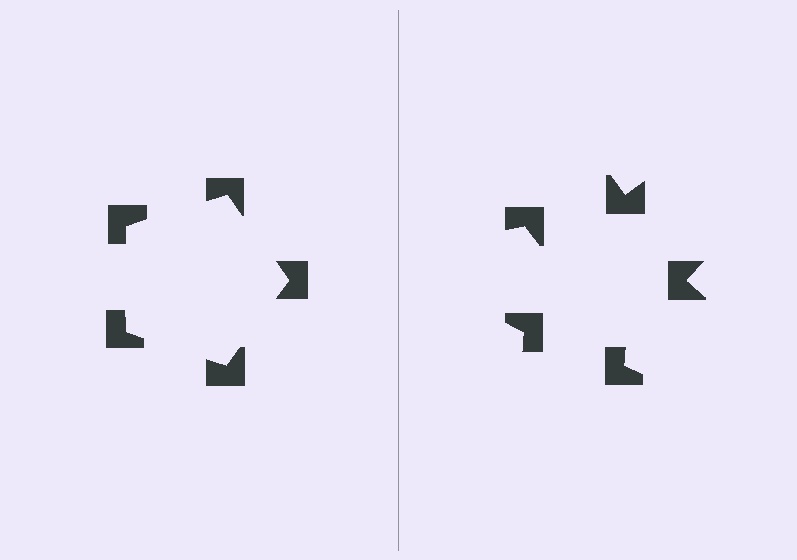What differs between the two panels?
The notched squares are positioned identically on both sides; only the wedge orientations differ. On the left they align to a pentagon; on the right they are misaligned.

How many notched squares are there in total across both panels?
10 — 5 on each side.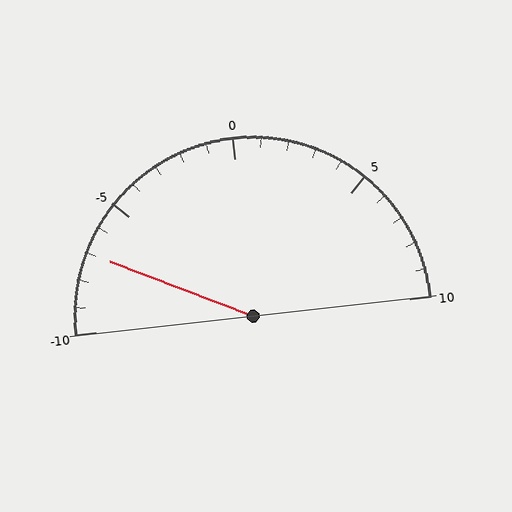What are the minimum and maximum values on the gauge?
The gauge ranges from -10 to 10.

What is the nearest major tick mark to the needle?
The nearest major tick mark is -5.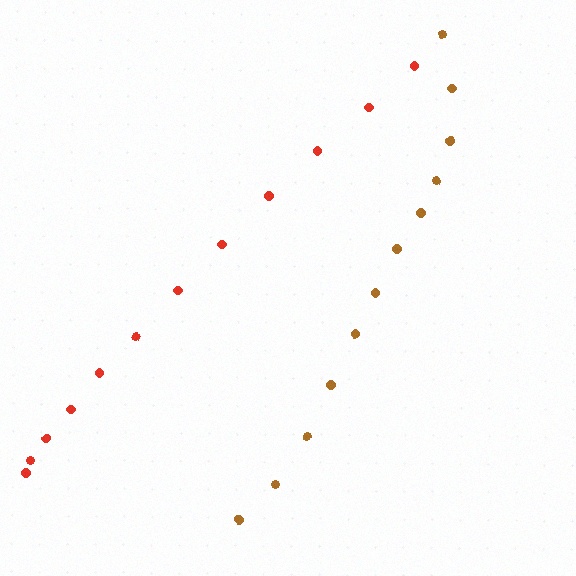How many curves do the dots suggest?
There are 2 distinct paths.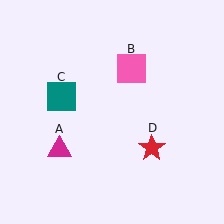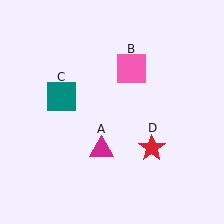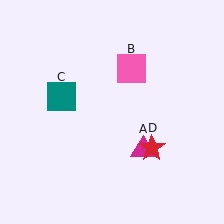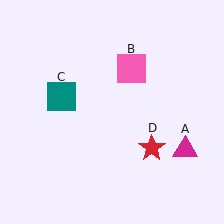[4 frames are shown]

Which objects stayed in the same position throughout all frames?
Pink square (object B) and teal square (object C) and red star (object D) remained stationary.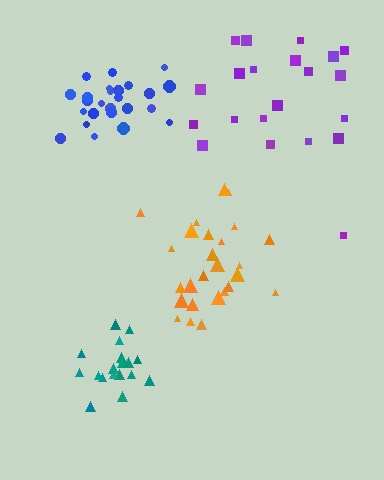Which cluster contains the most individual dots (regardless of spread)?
Orange (26).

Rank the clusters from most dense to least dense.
blue, teal, orange, purple.